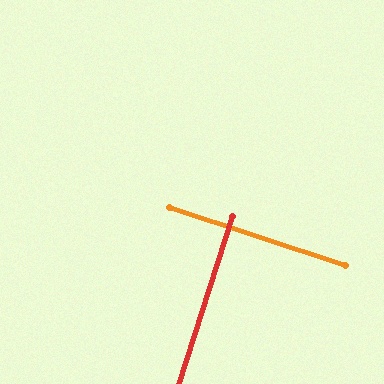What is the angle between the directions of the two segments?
Approximately 90 degrees.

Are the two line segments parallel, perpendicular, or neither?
Perpendicular — they meet at approximately 90°.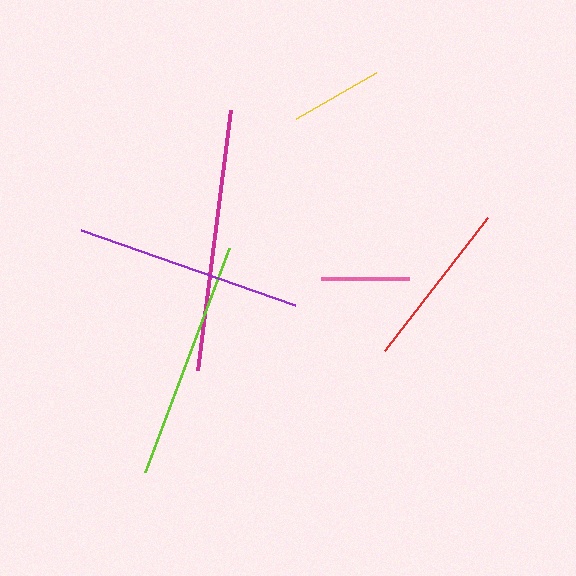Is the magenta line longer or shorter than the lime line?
The magenta line is longer than the lime line.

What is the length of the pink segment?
The pink segment is approximately 88 pixels long.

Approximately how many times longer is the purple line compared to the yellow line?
The purple line is approximately 2.5 times the length of the yellow line.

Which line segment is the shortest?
The pink line is the shortest at approximately 88 pixels.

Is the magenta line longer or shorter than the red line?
The magenta line is longer than the red line.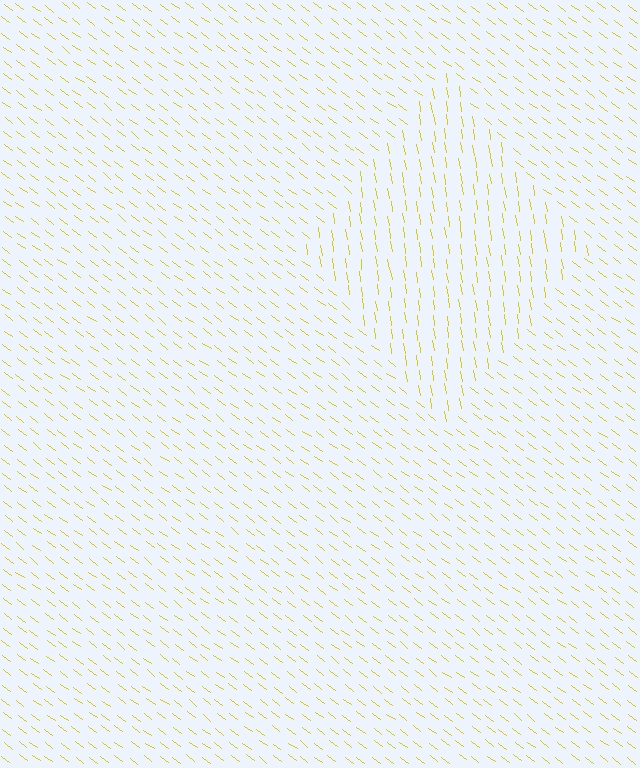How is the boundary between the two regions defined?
The boundary is defined purely by a change in line orientation (approximately 45 degrees difference). All lines are the same color and thickness.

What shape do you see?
I see a diamond.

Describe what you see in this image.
The image is filled with small yellow line segments. A diamond region in the image has lines oriented differently from the surrounding lines, creating a visible texture boundary.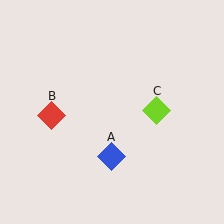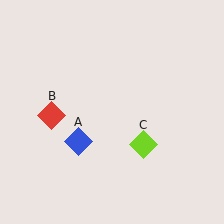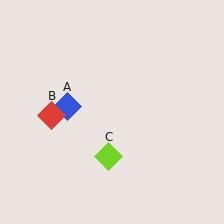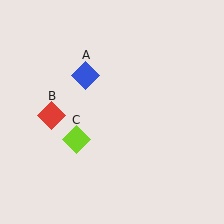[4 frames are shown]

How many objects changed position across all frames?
2 objects changed position: blue diamond (object A), lime diamond (object C).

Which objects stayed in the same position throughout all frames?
Red diamond (object B) remained stationary.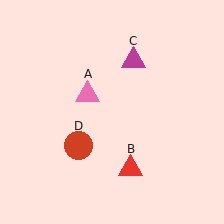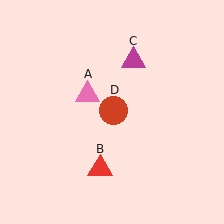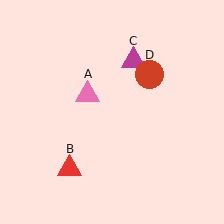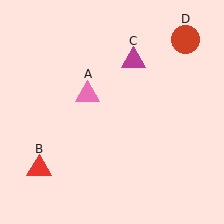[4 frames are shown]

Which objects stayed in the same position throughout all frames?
Pink triangle (object A) and magenta triangle (object C) remained stationary.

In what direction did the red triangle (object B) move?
The red triangle (object B) moved left.